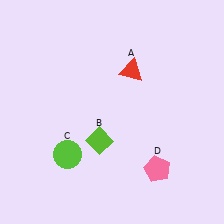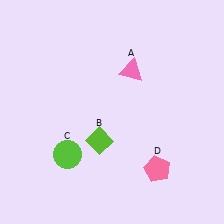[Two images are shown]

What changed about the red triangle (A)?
In Image 1, A is red. In Image 2, it changed to pink.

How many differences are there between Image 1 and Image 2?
There is 1 difference between the two images.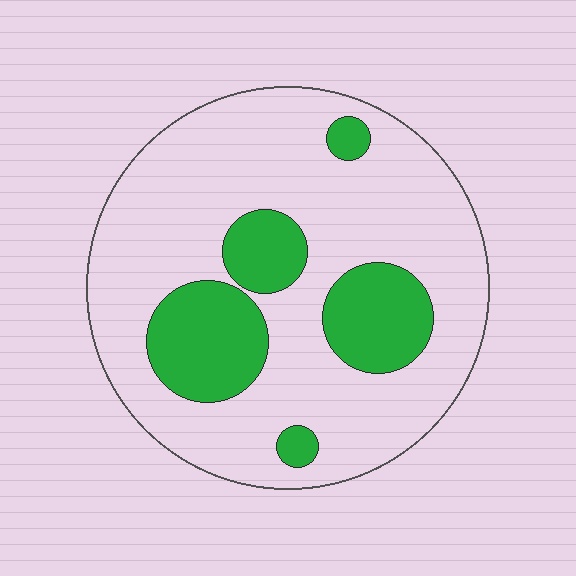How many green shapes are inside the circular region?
5.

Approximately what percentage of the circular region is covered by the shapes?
Approximately 25%.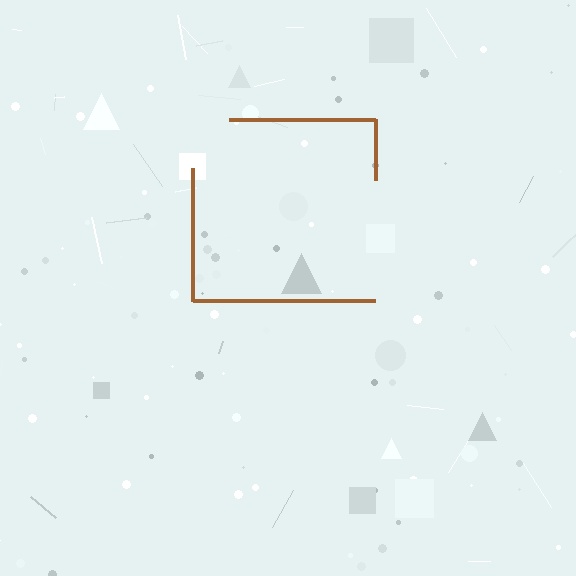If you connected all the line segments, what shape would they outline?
They would outline a square.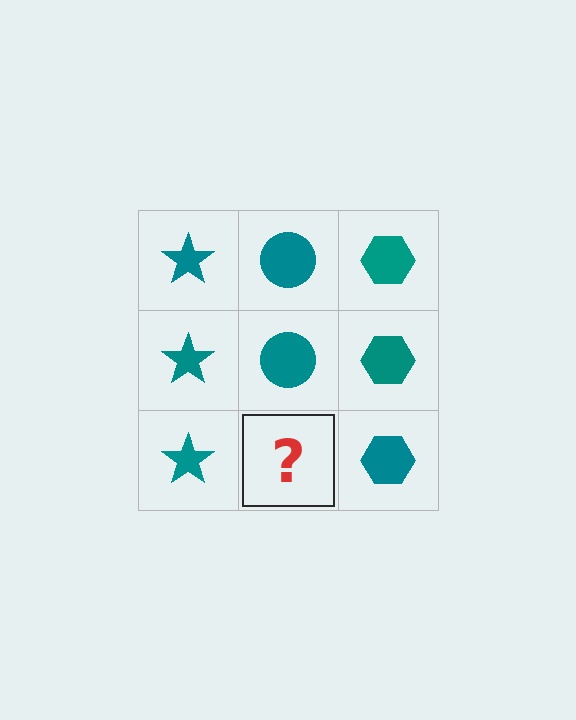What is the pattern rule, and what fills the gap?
The rule is that each column has a consistent shape. The gap should be filled with a teal circle.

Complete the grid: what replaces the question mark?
The question mark should be replaced with a teal circle.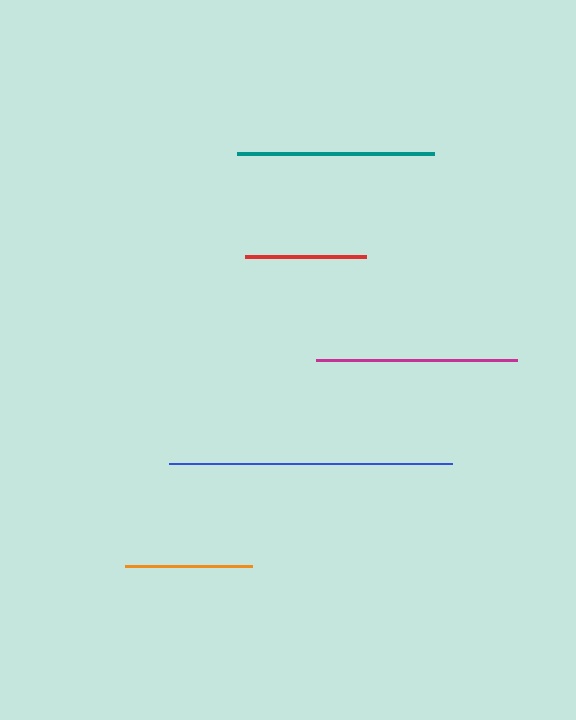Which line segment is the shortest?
The red line is the shortest at approximately 120 pixels.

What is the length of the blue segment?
The blue segment is approximately 283 pixels long.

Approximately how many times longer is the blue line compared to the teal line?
The blue line is approximately 1.4 times the length of the teal line.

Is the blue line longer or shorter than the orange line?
The blue line is longer than the orange line.